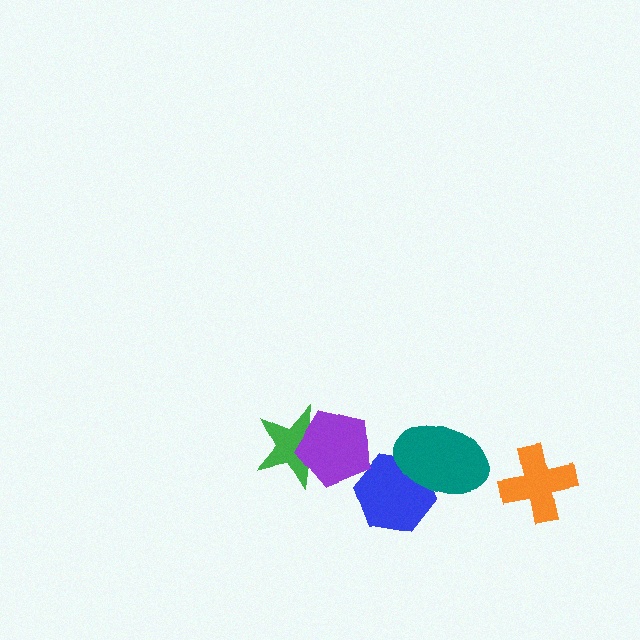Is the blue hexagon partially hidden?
Yes, it is partially covered by another shape.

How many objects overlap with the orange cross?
0 objects overlap with the orange cross.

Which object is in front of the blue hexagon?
The teal ellipse is in front of the blue hexagon.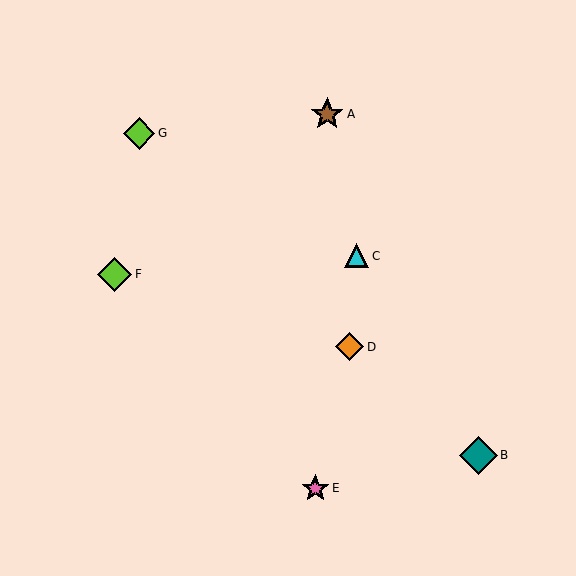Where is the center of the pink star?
The center of the pink star is at (315, 488).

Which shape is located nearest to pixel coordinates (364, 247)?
The cyan triangle (labeled C) at (356, 256) is nearest to that location.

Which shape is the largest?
The teal diamond (labeled B) is the largest.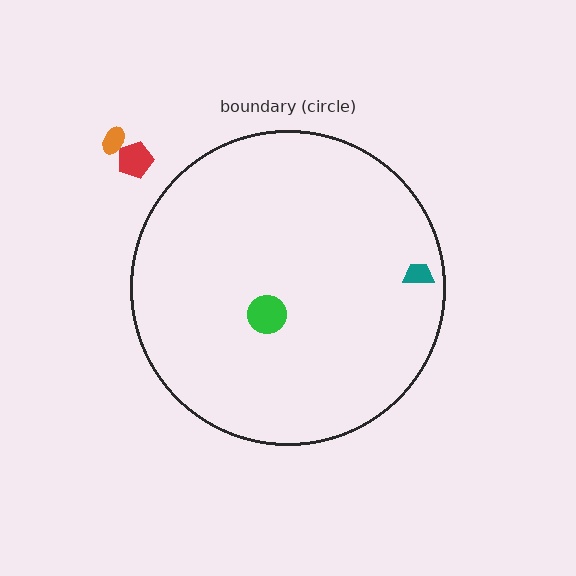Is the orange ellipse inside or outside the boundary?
Outside.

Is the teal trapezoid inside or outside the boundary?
Inside.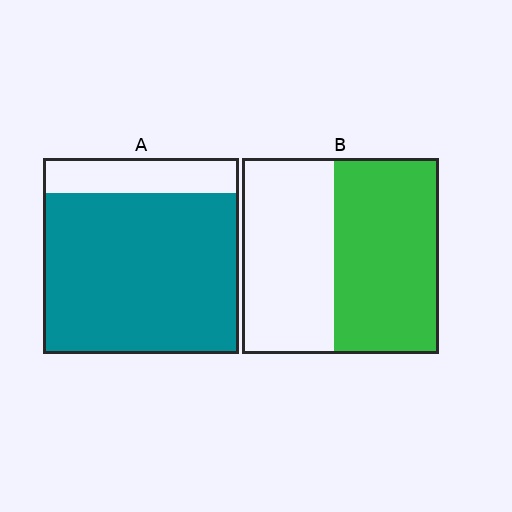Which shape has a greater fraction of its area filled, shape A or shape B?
Shape A.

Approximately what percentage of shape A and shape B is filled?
A is approximately 80% and B is approximately 55%.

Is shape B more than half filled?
Roughly half.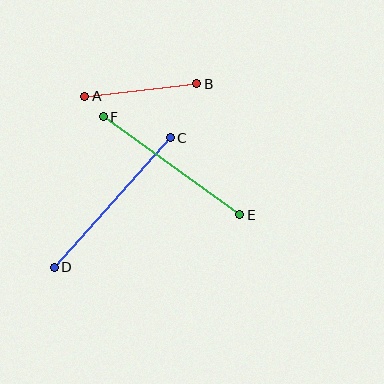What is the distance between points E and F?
The distance is approximately 168 pixels.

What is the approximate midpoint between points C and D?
The midpoint is at approximately (112, 202) pixels.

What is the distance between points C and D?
The distance is approximately 174 pixels.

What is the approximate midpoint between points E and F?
The midpoint is at approximately (172, 166) pixels.